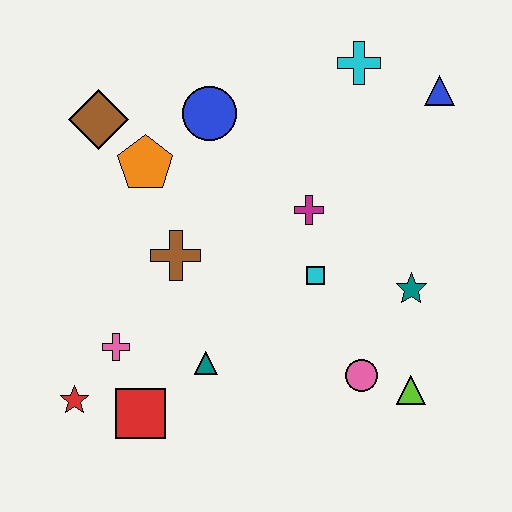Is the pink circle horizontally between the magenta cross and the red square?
No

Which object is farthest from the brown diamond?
The lime triangle is farthest from the brown diamond.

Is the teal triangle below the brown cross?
Yes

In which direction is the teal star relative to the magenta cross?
The teal star is to the right of the magenta cross.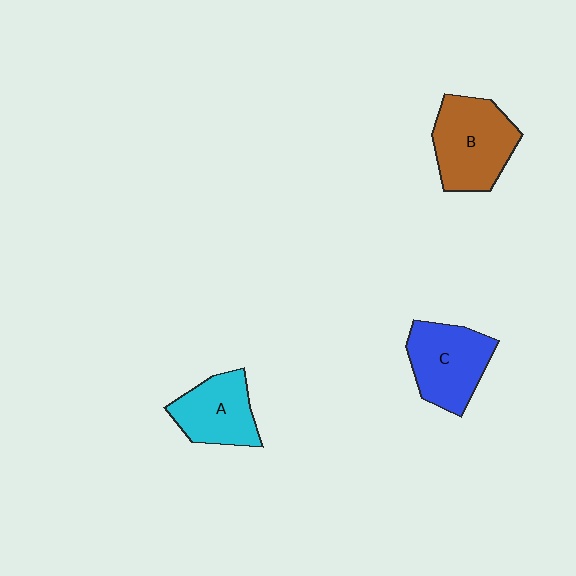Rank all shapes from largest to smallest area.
From largest to smallest: B (brown), C (blue), A (cyan).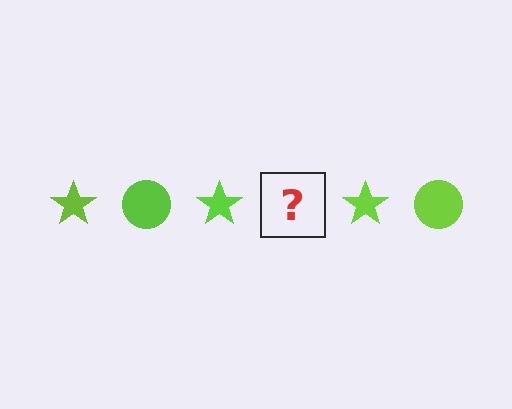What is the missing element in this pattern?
The missing element is a lime circle.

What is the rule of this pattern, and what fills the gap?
The rule is that the pattern cycles through star, circle shapes in lime. The gap should be filled with a lime circle.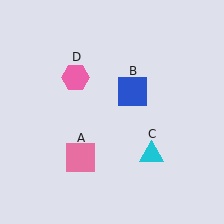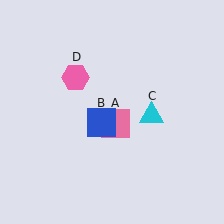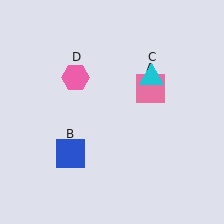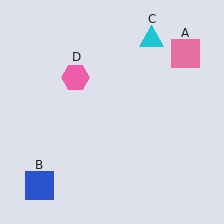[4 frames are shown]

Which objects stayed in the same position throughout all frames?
Pink hexagon (object D) remained stationary.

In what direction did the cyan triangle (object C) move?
The cyan triangle (object C) moved up.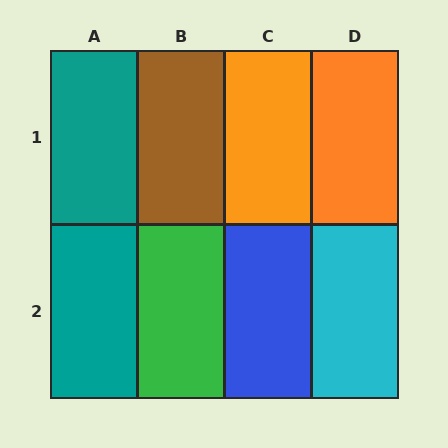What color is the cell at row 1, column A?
Teal.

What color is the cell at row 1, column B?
Brown.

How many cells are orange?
2 cells are orange.